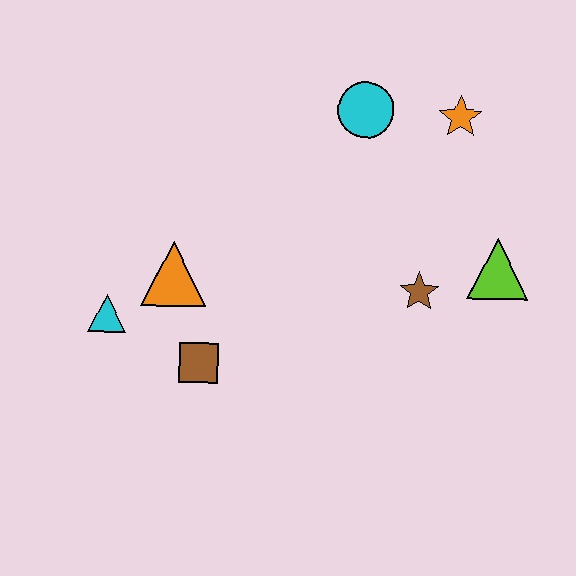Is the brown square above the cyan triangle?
No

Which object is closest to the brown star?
The lime triangle is closest to the brown star.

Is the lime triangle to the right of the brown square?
Yes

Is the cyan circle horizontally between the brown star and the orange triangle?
Yes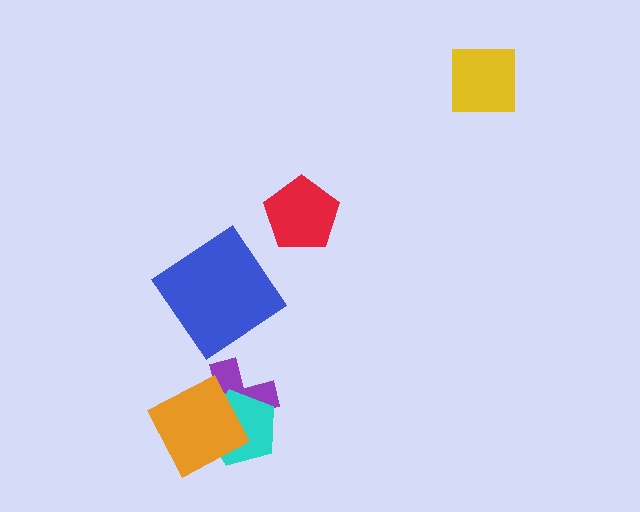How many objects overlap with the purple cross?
2 objects overlap with the purple cross.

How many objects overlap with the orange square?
2 objects overlap with the orange square.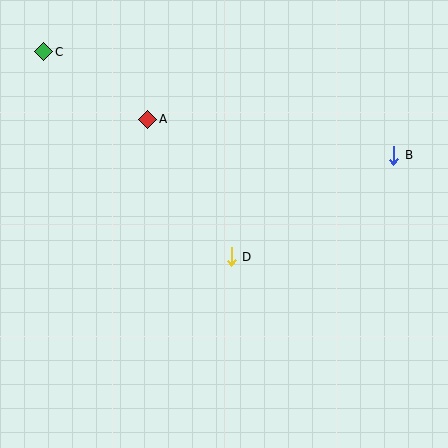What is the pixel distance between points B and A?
The distance between B and A is 249 pixels.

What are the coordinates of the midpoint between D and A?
The midpoint between D and A is at (189, 188).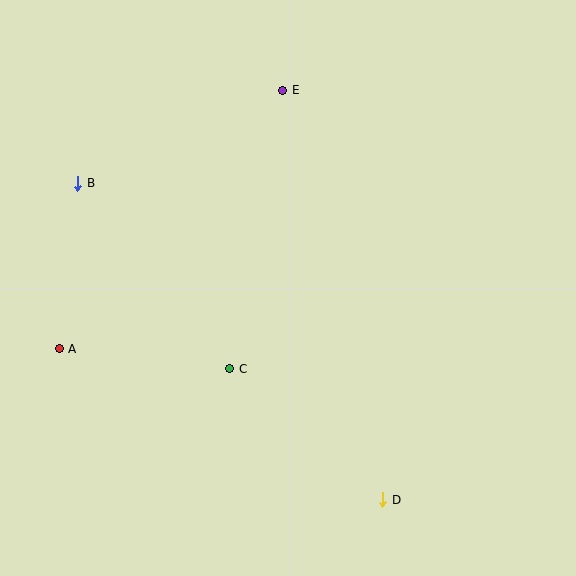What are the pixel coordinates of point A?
Point A is at (59, 349).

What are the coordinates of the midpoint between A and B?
The midpoint between A and B is at (68, 266).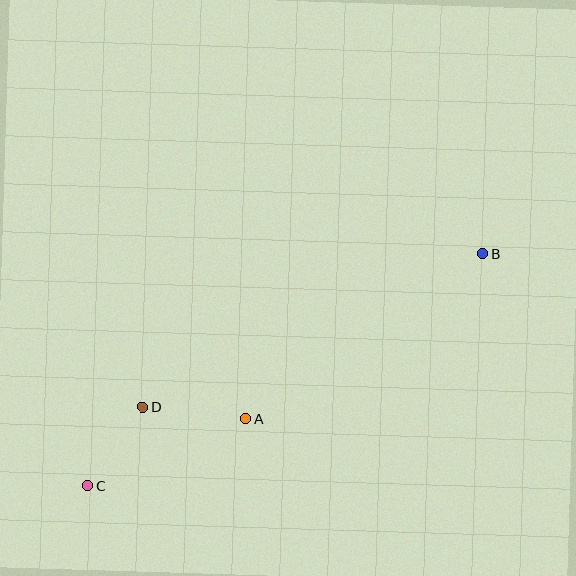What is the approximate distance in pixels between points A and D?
The distance between A and D is approximately 104 pixels.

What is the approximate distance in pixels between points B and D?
The distance between B and D is approximately 373 pixels.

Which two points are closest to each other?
Points C and D are closest to each other.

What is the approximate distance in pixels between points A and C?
The distance between A and C is approximately 172 pixels.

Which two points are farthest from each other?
Points B and C are farthest from each other.